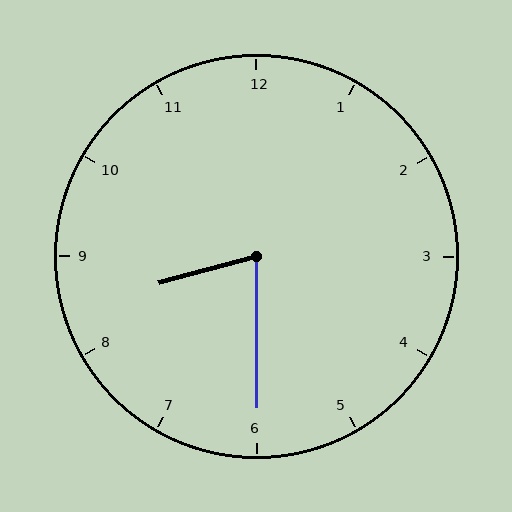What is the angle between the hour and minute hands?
Approximately 75 degrees.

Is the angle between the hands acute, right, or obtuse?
It is acute.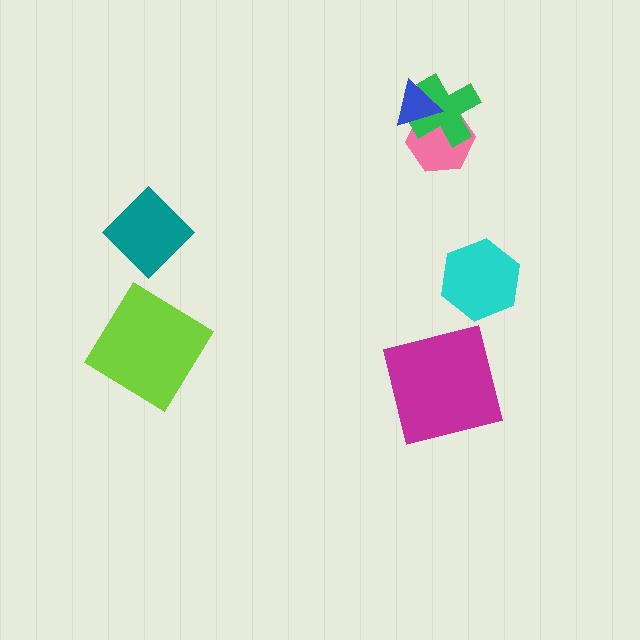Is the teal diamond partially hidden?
No, no other shape covers it.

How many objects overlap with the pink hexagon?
2 objects overlap with the pink hexagon.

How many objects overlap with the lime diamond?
0 objects overlap with the lime diamond.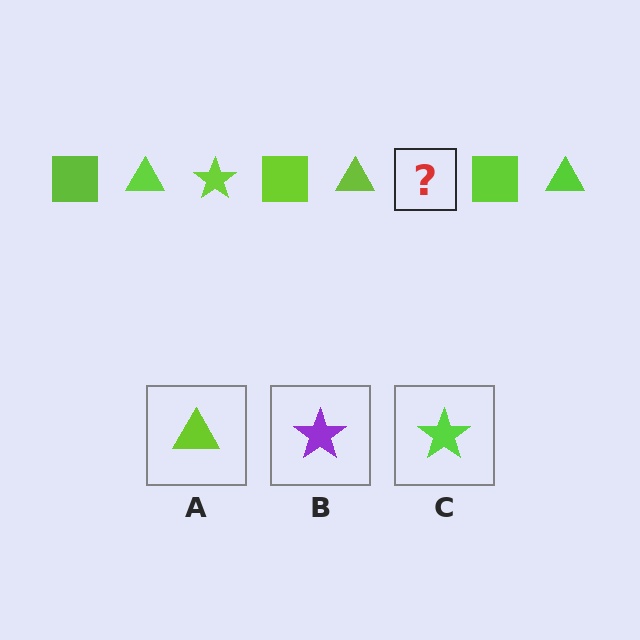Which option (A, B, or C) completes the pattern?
C.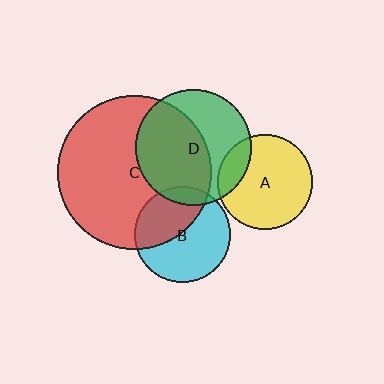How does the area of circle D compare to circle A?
Approximately 1.5 times.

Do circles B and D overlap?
Yes.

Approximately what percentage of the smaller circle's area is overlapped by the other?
Approximately 10%.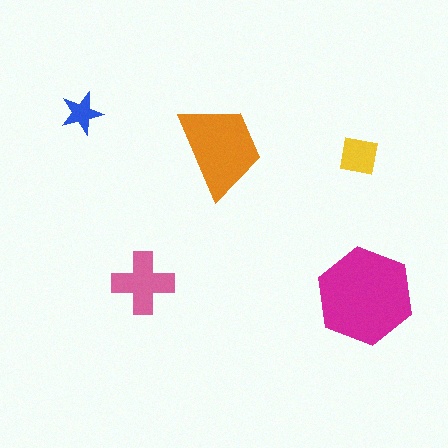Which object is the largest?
The magenta hexagon.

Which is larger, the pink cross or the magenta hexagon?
The magenta hexagon.